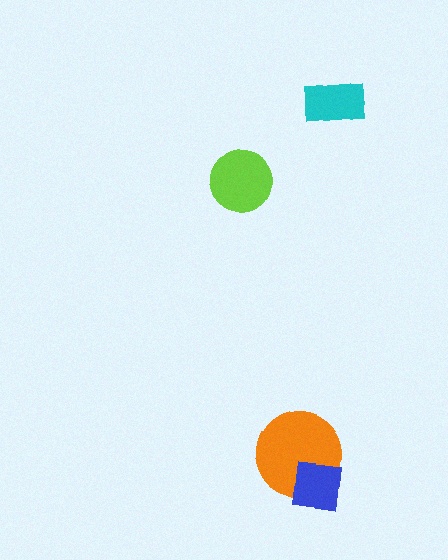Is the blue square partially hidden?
No, no other shape covers it.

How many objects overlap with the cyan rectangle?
0 objects overlap with the cyan rectangle.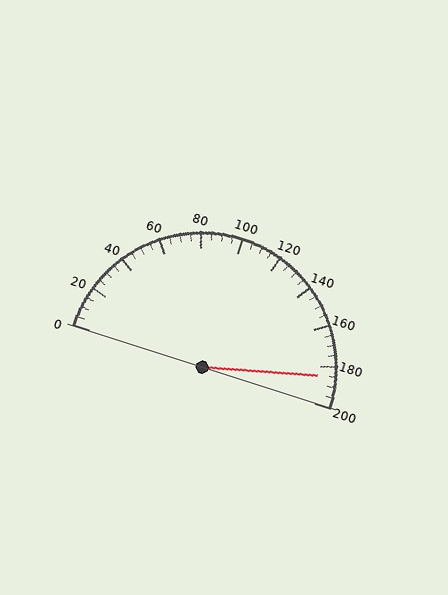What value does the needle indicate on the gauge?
The needle indicates approximately 185.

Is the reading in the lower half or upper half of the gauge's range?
The reading is in the upper half of the range (0 to 200).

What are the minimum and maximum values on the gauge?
The gauge ranges from 0 to 200.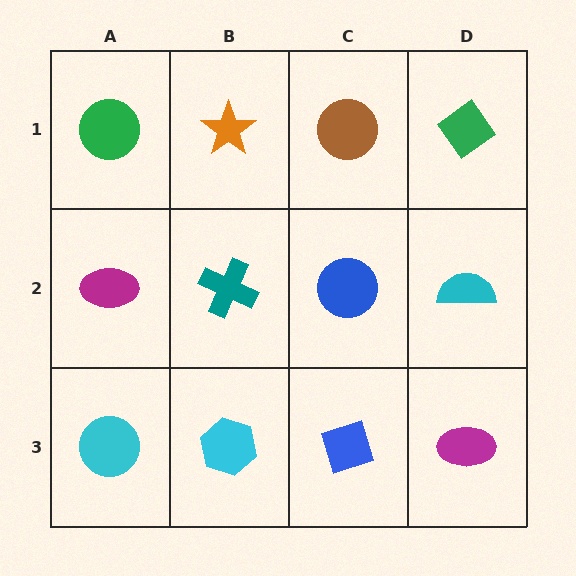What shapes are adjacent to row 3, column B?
A teal cross (row 2, column B), a cyan circle (row 3, column A), a blue diamond (row 3, column C).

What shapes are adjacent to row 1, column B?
A teal cross (row 2, column B), a green circle (row 1, column A), a brown circle (row 1, column C).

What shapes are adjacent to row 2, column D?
A green diamond (row 1, column D), a magenta ellipse (row 3, column D), a blue circle (row 2, column C).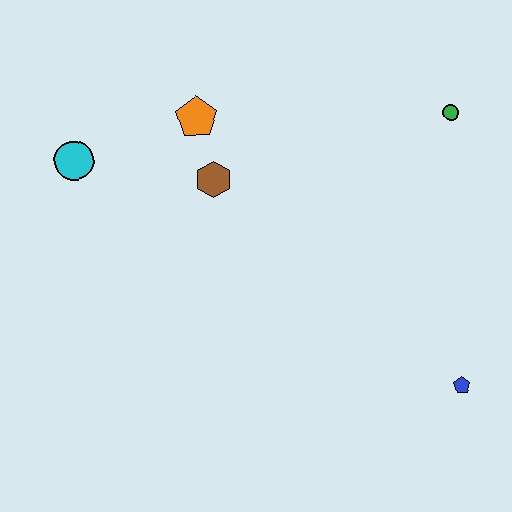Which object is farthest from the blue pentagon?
The cyan circle is farthest from the blue pentagon.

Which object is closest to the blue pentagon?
The green circle is closest to the blue pentagon.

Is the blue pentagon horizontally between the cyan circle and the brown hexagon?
No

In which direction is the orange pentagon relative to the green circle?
The orange pentagon is to the left of the green circle.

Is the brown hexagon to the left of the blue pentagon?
Yes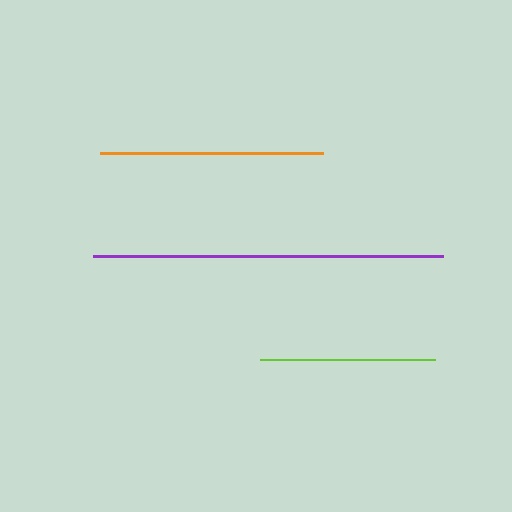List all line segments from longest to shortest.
From longest to shortest: purple, orange, lime.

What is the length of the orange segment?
The orange segment is approximately 222 pixels long.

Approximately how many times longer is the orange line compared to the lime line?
The orange line is approximately 1.3 times the length of the lime line.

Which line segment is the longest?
The purple line is the longest at approximately 350 pixels.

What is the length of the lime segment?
The lime segment is approximately 175 pixels long.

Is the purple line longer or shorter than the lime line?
The purple line is longer than the lime line.